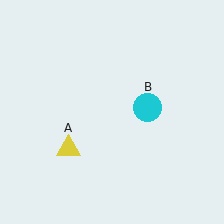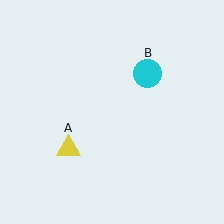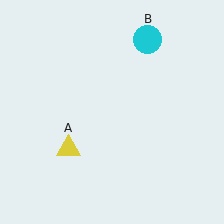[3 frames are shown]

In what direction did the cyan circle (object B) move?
The cyan circle (object B) moved up.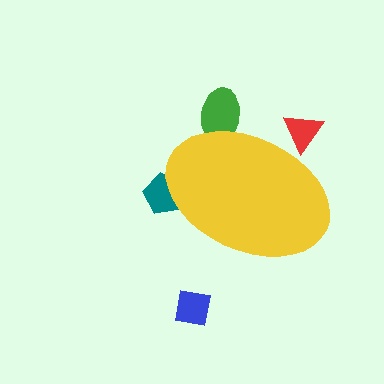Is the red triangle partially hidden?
Yes, the red triangle is partially hidden behind the yellow ellipse.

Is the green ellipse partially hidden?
Yes, the green ellipse is partially hidden behind the yellow ellipse.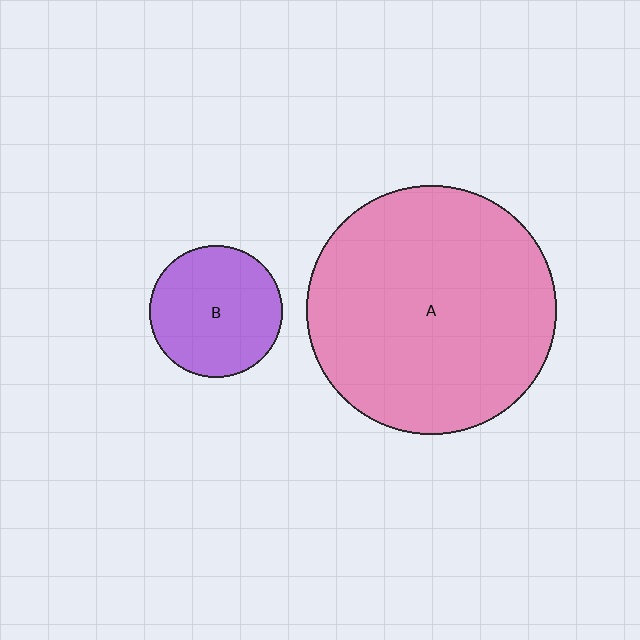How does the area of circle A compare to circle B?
Approximately 3.5 times.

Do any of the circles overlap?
No, none of the circles overlap.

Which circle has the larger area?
Circle A (pink).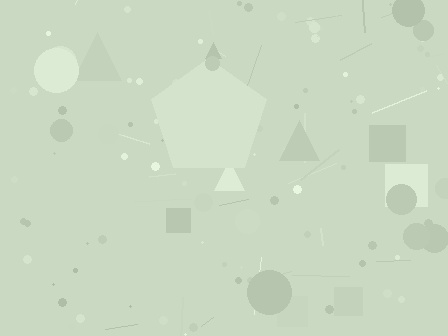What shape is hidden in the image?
A pentagon is hidden in the image.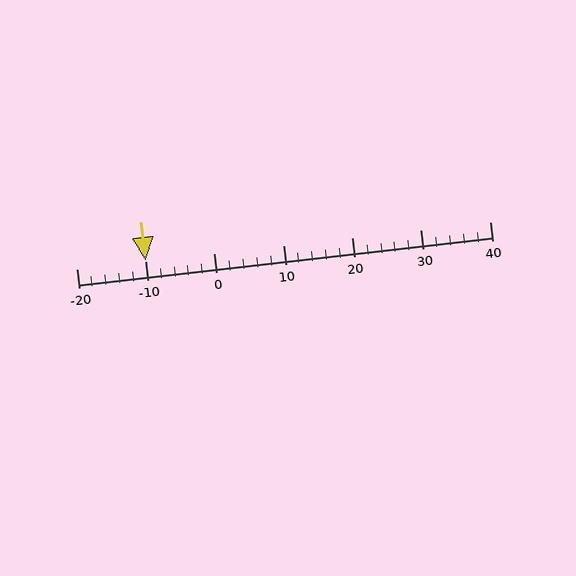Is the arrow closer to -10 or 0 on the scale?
The arrow is closer to -10.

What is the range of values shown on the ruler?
The ruler shows values from -20 to 40.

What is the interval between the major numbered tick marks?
The major tick marks are spaced 10 units apart.